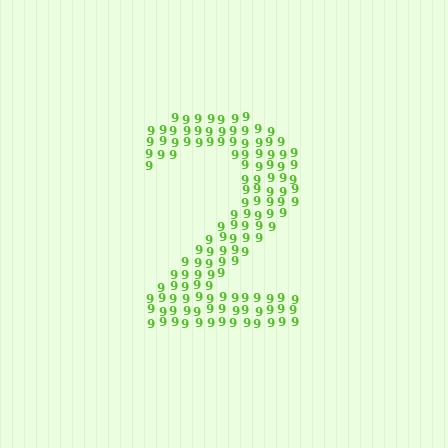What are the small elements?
The small elements are digit 9's.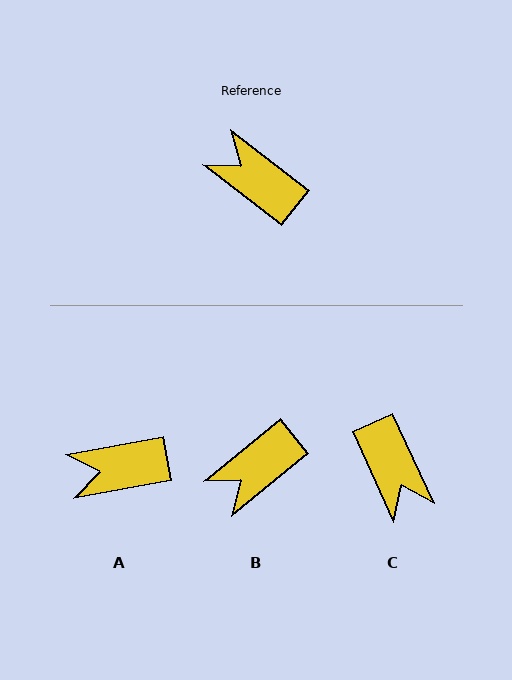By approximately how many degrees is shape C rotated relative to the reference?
Approximately 152 degrees counter-clockwise.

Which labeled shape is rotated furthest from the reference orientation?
C, about 152 degrees away.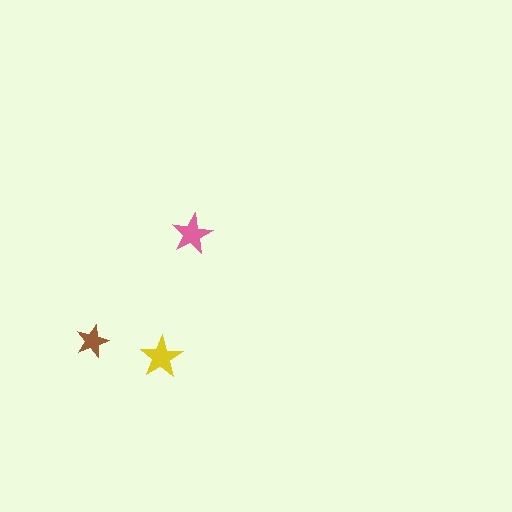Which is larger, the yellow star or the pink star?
The yellow one.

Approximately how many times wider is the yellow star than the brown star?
About 1.5 times wider.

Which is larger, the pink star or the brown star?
The pink one.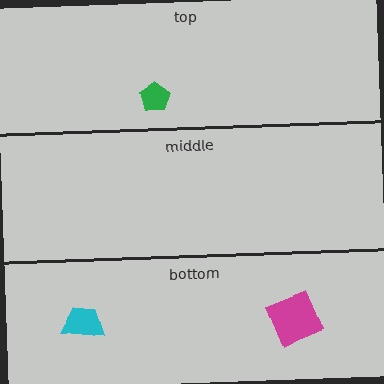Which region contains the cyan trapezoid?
The bottom region.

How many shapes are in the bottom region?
2.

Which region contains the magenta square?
The bottom region.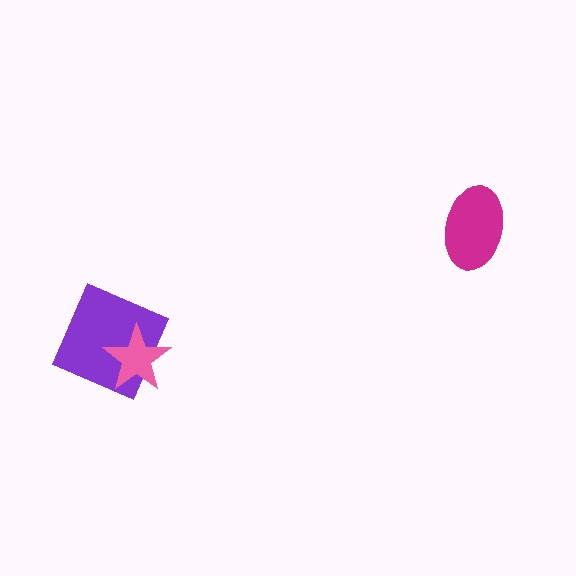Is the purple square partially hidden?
Yes, it is partially covered by another shape.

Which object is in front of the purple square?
The pink star is in front of the purple square.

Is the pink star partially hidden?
No, no other shape covers it.